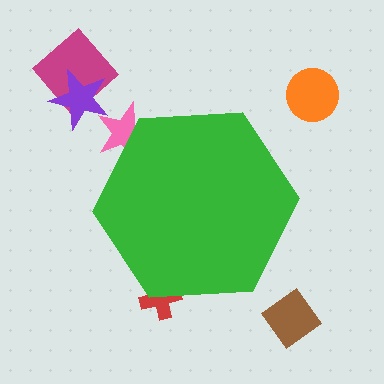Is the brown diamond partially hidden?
No, the brown diamond is fully visible.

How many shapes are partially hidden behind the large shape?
2 shapes are partially hidden.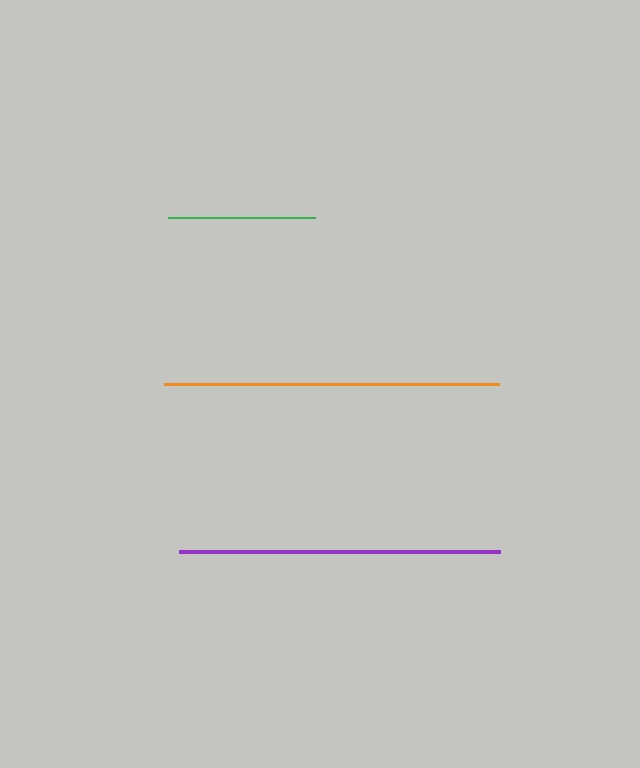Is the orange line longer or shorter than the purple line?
The orange line is longer than the purple line.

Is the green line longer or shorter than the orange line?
The orange line is longer than the green line.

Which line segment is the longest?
The orange line is the longest at approximately 335 pixels.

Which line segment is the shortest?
The green line is the shortest at approximately 147 pixels.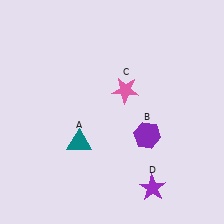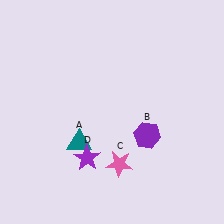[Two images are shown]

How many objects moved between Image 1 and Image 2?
2 objects moved between the two images.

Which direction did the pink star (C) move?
The pink star (C) moved down.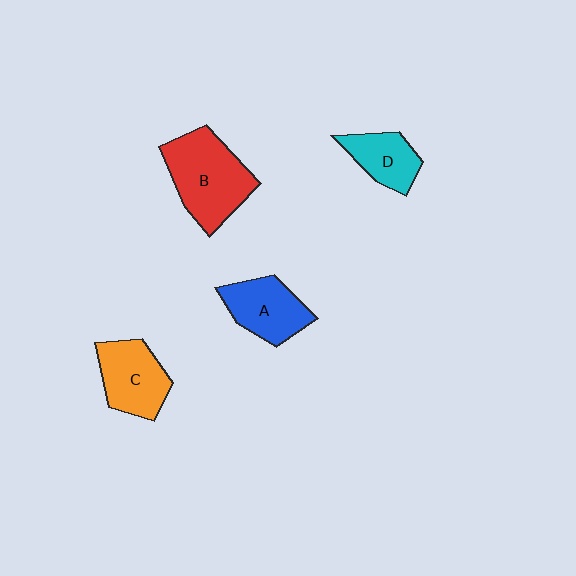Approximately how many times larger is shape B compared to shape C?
Approximately 1.4 times.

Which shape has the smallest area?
Shape D (cyan).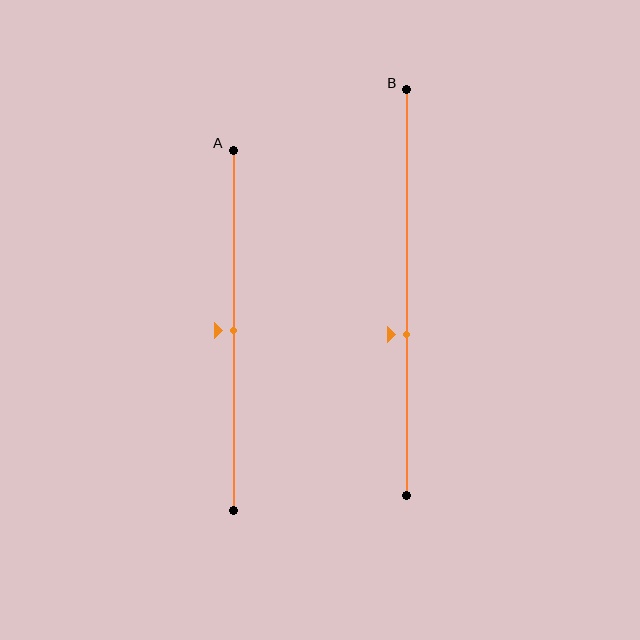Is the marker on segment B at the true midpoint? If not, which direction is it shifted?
No, the marker on segment B is shifted downward by about 10% of the segment length.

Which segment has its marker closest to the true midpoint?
Segment A has its marker closest to the true midpoint.